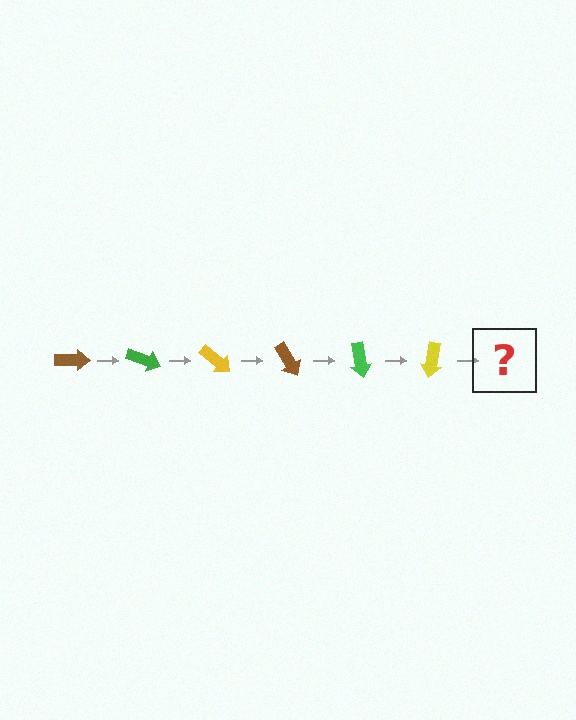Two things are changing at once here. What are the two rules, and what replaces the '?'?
The two rules are that it rotates 20 degrees each step and the color cycles through brown, green, and yellow. The '?' should be a brown arrow, rotated 120 degrees from the start.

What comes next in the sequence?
The next element should be a brown arrow, rotated 120 degrees from the start.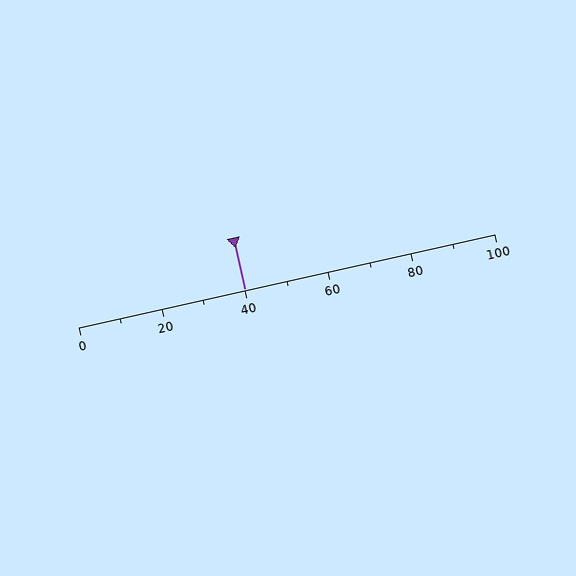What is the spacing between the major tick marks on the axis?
The major ticks are spaced 20 apart.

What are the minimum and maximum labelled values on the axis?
The axis runs from 0 to 100.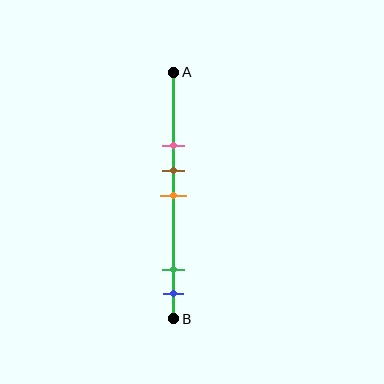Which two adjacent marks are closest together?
The brown and orange marks are the closest adjacent pair.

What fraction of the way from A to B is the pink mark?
The pink mark is approximately 30% (0.3) of the way from A to B.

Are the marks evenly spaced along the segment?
No, the marks are not evenly spaced.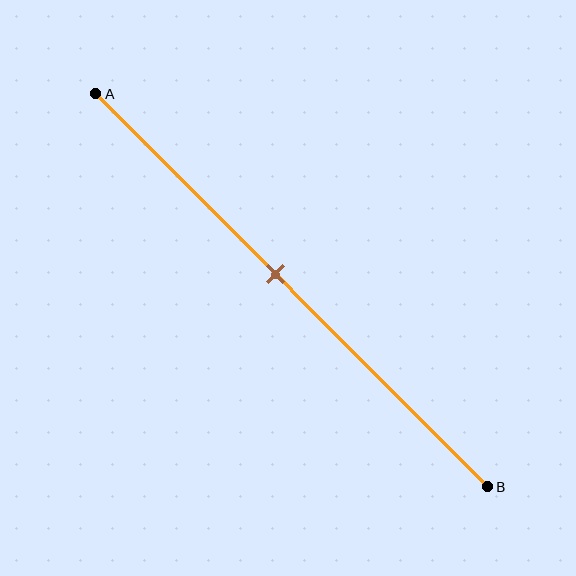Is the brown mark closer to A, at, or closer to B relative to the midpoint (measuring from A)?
The brown mark is closer to point A than the midpoint of segment AB.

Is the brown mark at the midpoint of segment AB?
No, the mark is at about 45% from A, not at the 50% midpoint.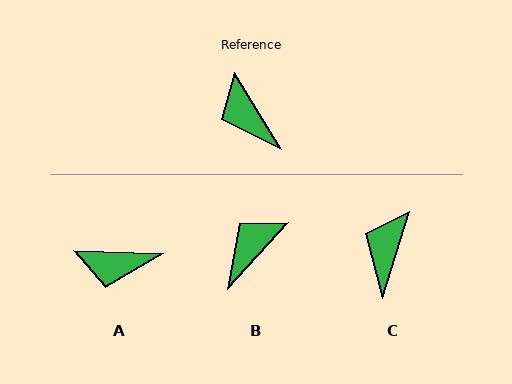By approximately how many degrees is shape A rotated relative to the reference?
Approximately 57 degrees counter-clockwise.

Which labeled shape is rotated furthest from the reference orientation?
B, about 74 degrees away.